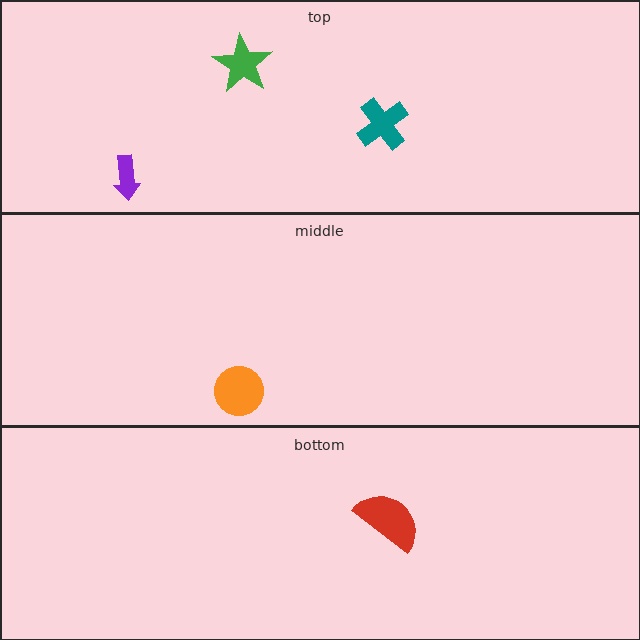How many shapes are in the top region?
3.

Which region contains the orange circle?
The middle region.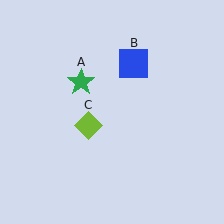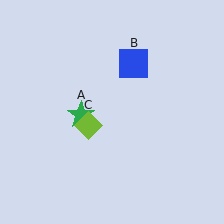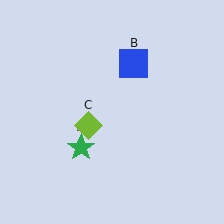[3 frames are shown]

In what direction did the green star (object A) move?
The green star (object A) moved down.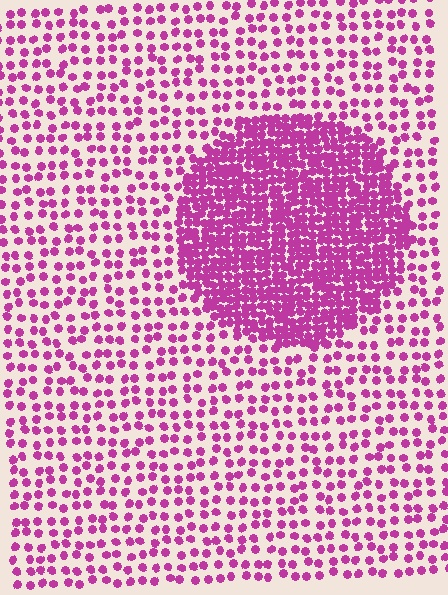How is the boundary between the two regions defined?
The boundary is defined by a change in element density (approximately 2.7x ratio). All elements are the same color, size, and shape.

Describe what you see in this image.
The image contains small magenta elements arranged at two different densities. A circle-shaped region is visible where the elements are more densely packed than the surrounding area.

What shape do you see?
I see a circle.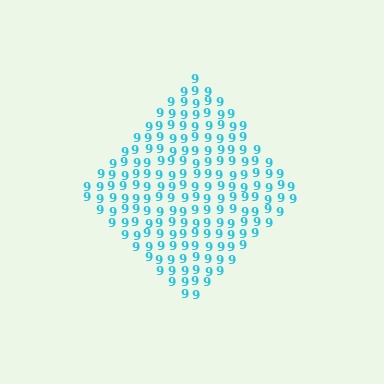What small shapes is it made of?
It is made of small digit 9's.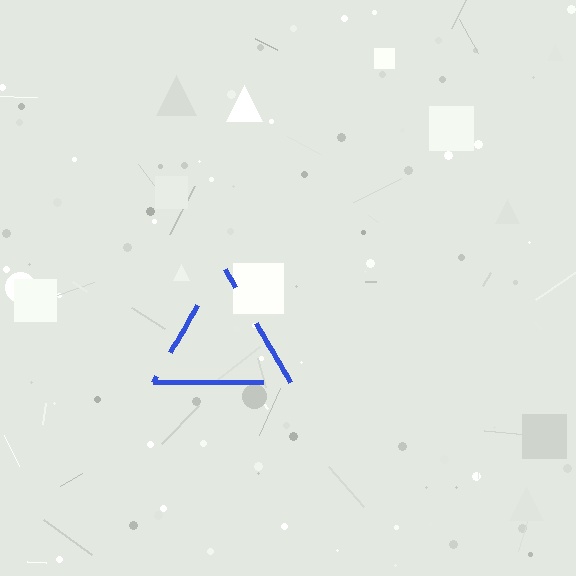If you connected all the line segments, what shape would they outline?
They would outline a triangle.